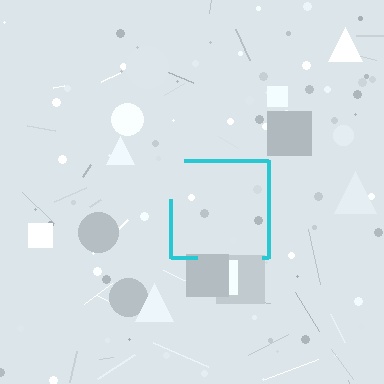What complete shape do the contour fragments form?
The contour fragments form a square.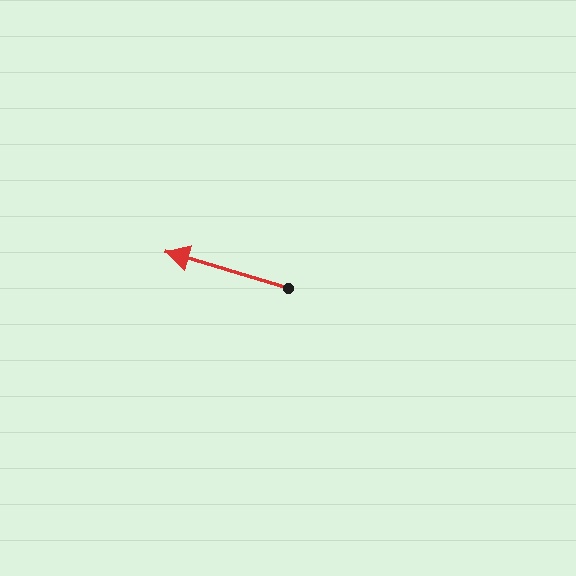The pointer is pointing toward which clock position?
Roughly 10 o'clock.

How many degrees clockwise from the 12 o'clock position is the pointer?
Approximately 287 degrees.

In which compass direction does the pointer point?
West.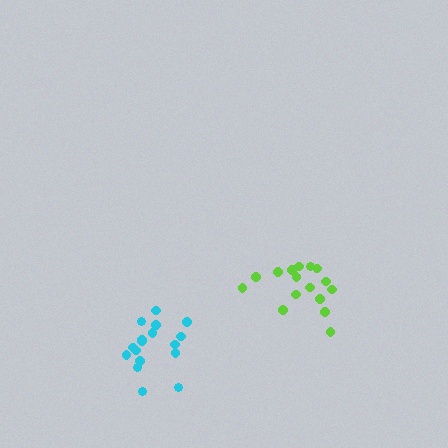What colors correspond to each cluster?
The clusters are colored: lime, cyan.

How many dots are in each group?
Group 1: 16 dots, Group 2: 17 dots (33 total).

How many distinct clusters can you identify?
There are 2 distinct clusters.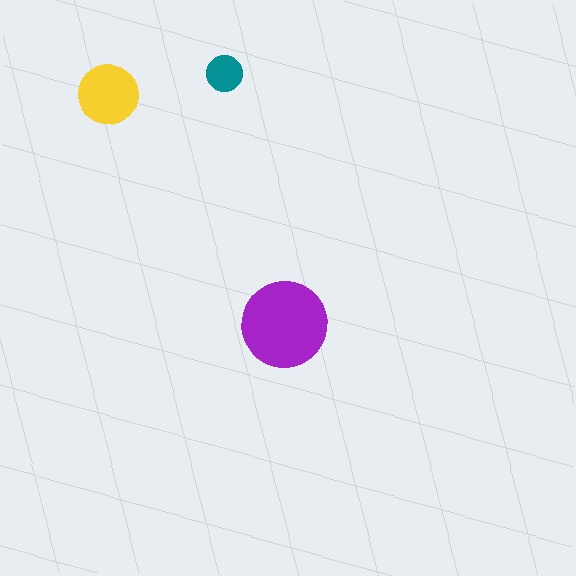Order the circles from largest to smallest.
the purple one, the yellow one, the teal one.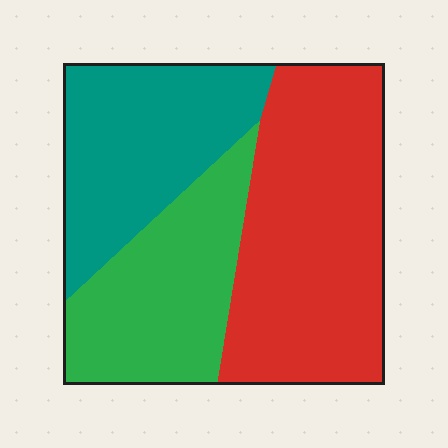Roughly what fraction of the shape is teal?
Teal takes up about one quarter (1/4) of the shape.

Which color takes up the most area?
Red, at roughly 45%.